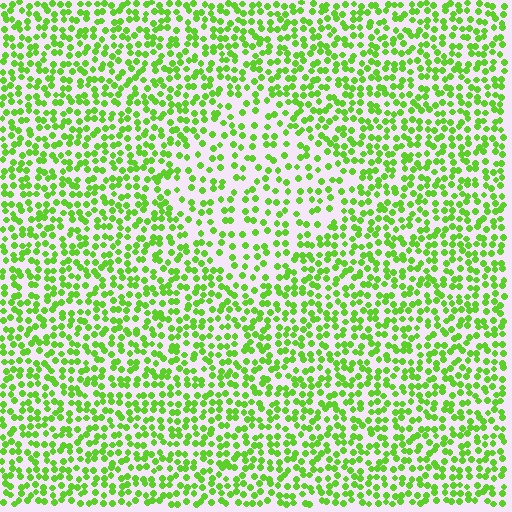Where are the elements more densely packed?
The elements are more densely packed outside the diamond boundary.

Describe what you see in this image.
The image contains small lime elements arranged at two different densities. A diamond-shaped region is visible where the elements are less densely packed than the surrounding area.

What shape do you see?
I see a diamond.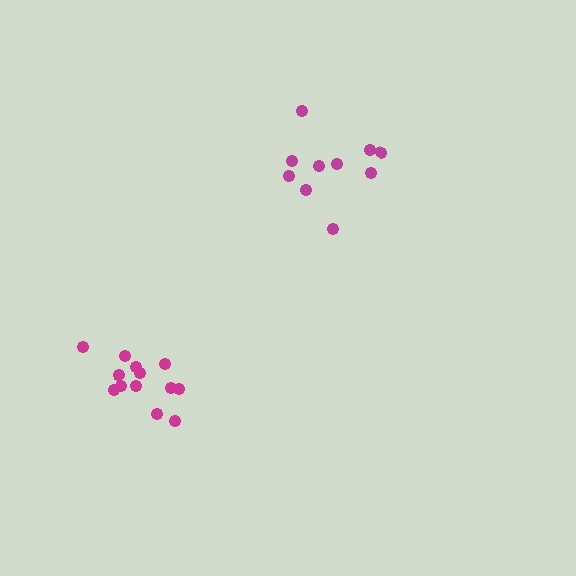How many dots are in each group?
Group 1: 10 dots, Group 2: 13 dots (23 total).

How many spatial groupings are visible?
There are 2 spatial groupings.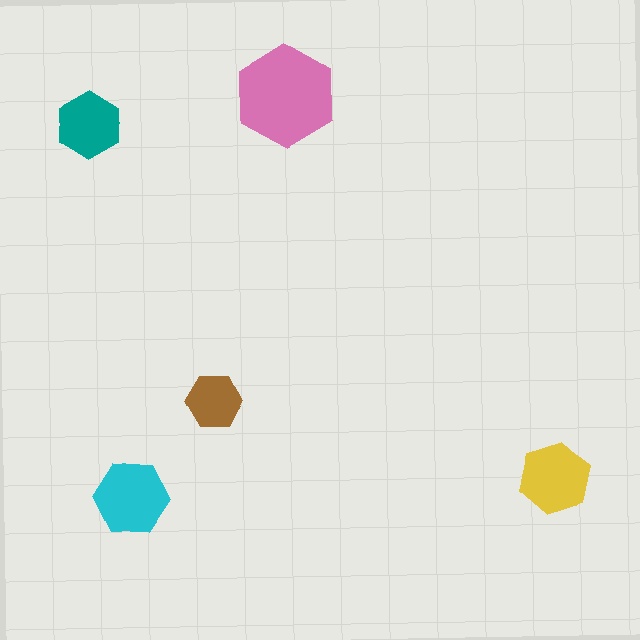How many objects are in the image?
There are 5 objects in the image.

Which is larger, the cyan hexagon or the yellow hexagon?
The cyan one.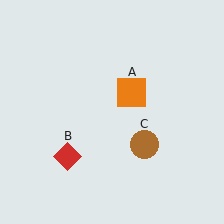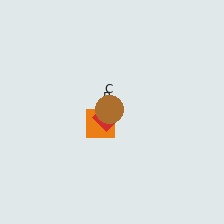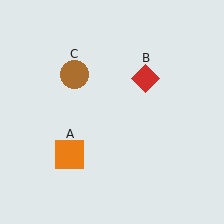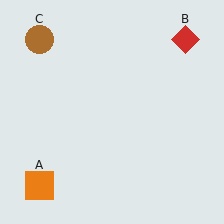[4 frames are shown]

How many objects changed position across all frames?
3 objects changed position: orange square (object A), red diamond (object B), brown circle (object C).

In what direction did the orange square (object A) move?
The orange square (object A) moved down and to the left.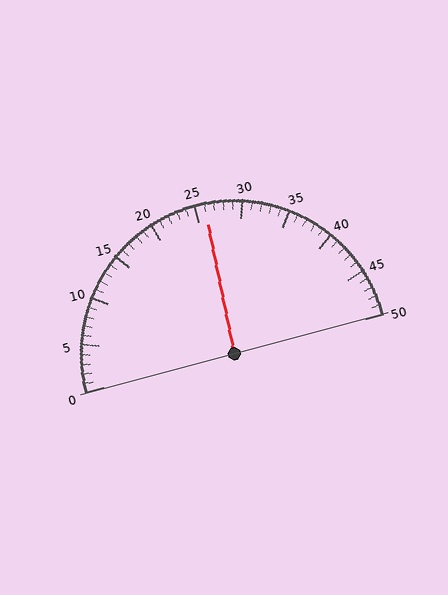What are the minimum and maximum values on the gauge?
The gauge ranges from 0 to 50.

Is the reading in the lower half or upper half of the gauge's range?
The reading is in the upper half of the range (0 to 50).